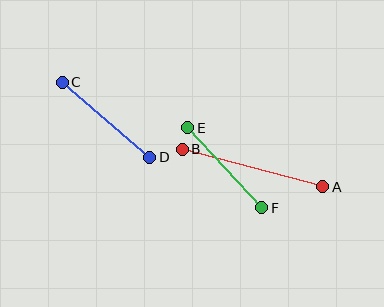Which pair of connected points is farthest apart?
Points A and B are farthest apart.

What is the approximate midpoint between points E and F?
The midpoint is at approximately (225, 168) pixels.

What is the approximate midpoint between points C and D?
The midpoint is at approximately (106, 120) pixels.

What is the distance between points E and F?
The distance is approximately 109 pixels.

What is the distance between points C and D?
The distance is approximately 115 pixels.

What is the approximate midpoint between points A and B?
The midpoint is at approximately (253, 168) pixels.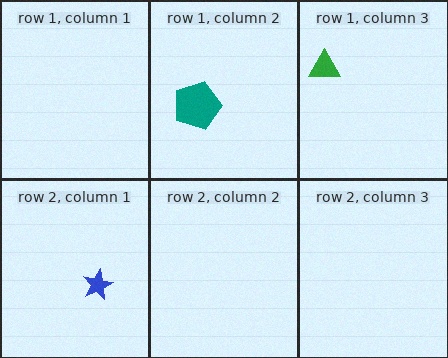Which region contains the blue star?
The row 2, column 1 region.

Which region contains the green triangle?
The row 1, column 3 region.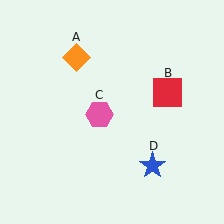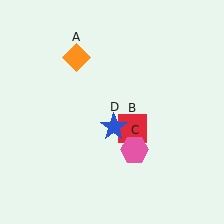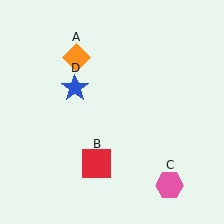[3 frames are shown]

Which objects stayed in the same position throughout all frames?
Orange diamond (object A) remained stationary.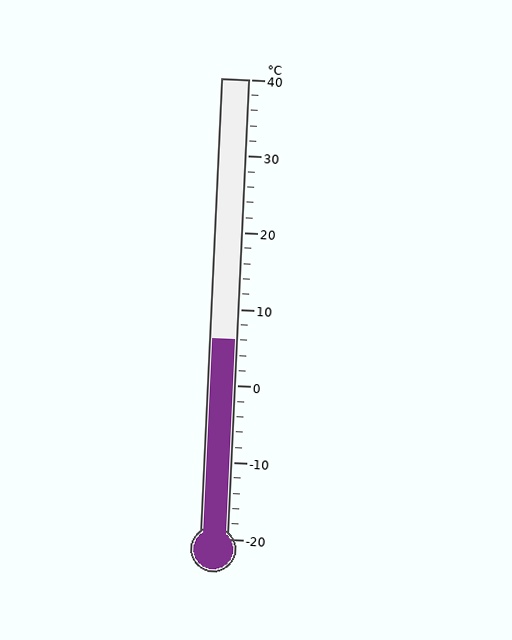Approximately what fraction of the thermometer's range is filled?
The thermometer is filled to approximately 45% of its range.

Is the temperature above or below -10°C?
The temperature is above -10°C.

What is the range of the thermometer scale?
The thermometer scale ranges from -20°C to 40°C.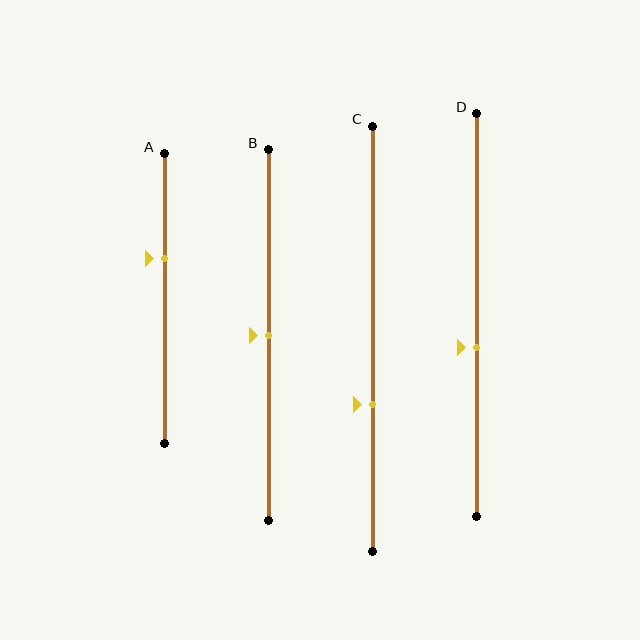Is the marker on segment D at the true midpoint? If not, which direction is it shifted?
No, the marker on segment D is shifted downward by about 8% of the segment length.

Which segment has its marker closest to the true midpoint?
Segment B has its marker closest to the true midpoint.